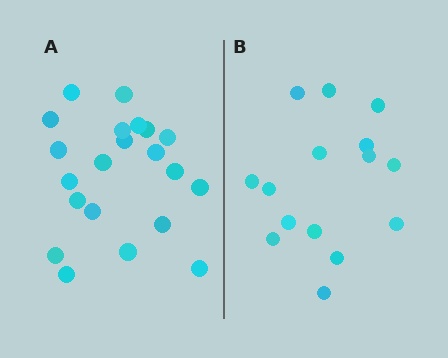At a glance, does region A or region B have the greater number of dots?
Region A (the left region) has more dots.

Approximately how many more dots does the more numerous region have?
Region A has about 6 more dots than region B.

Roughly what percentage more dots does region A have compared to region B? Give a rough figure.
About 40% more.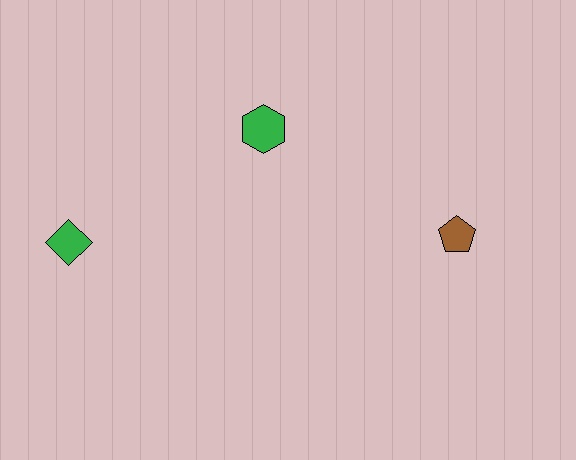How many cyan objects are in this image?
There are no cyan objects.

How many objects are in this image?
There are 3 objects.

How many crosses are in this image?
There are no crosses.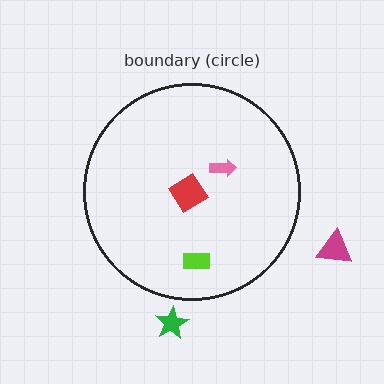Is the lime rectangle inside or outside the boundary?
Inside.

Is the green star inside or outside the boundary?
Outside.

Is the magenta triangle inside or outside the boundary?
Outside.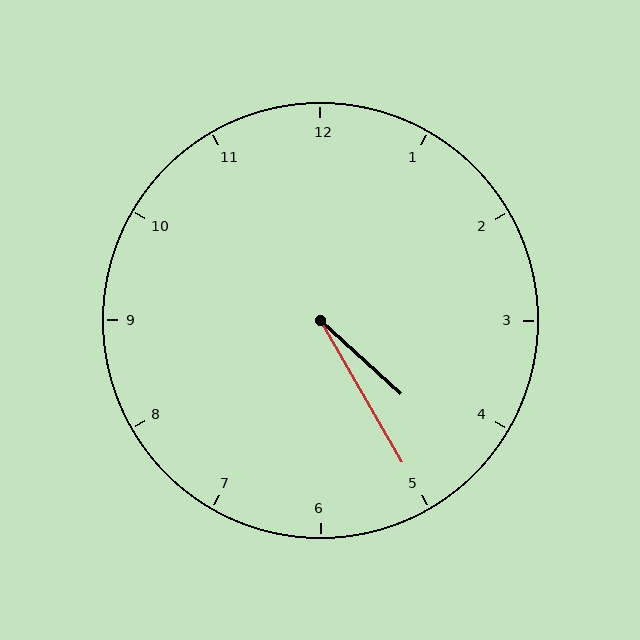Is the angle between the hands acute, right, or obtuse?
It is acute.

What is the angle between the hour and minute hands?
Approximately 18 degrees.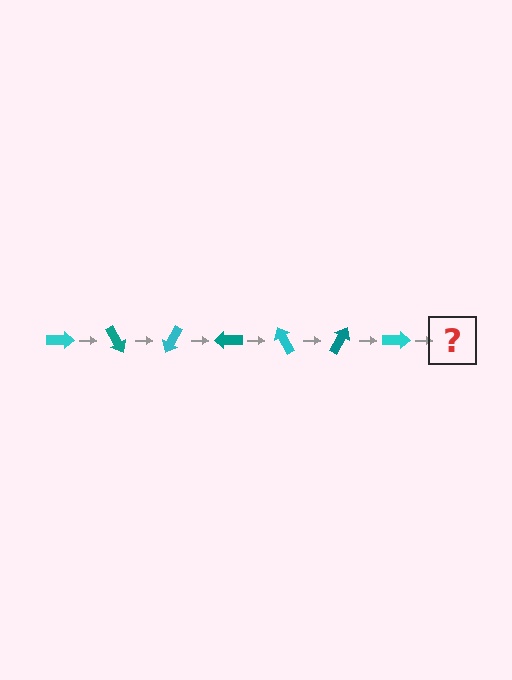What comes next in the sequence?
The next element should be a teal arrow, rotated 420 degrees from the start.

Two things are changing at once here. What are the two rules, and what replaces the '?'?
The two rules are that it rotates 60 degrees each step and the color cycles through cyan and teal. The '?' should be a teal arrow, rotated 420 degrees from the start.